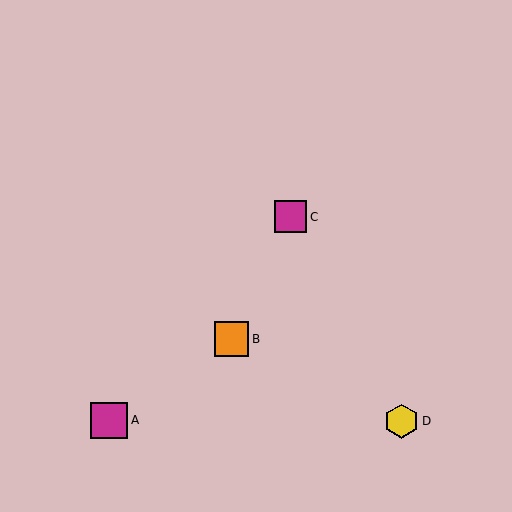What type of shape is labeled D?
Shape D is a yellow hexagon.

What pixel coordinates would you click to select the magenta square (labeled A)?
Click at (109, 420) to select the magenta square A.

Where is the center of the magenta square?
The center of the magenta square is at (290, 217).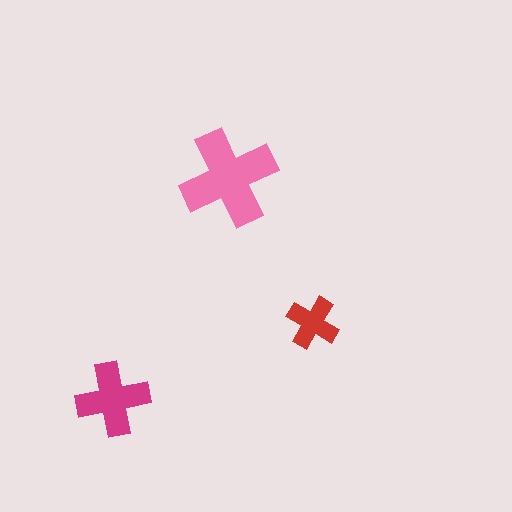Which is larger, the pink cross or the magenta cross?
The pink one.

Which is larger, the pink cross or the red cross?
The pink one.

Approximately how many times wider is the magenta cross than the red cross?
About 1.5 times wider.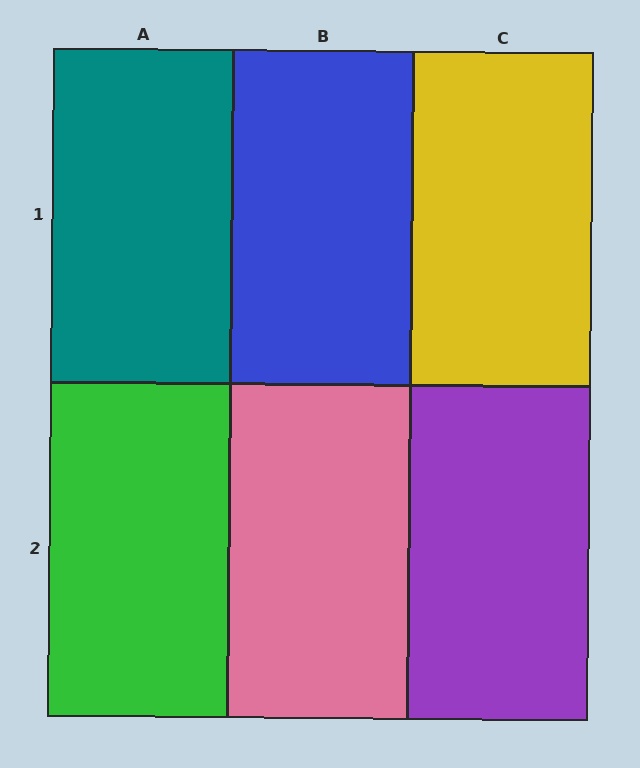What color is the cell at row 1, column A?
Teal.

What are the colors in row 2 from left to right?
Green, pink, purple.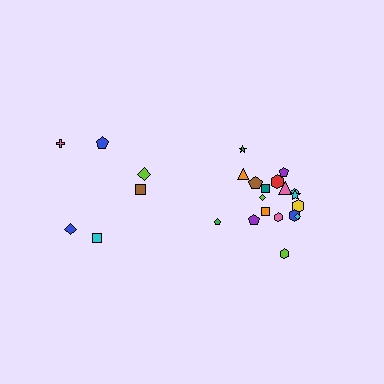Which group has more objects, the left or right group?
The right group.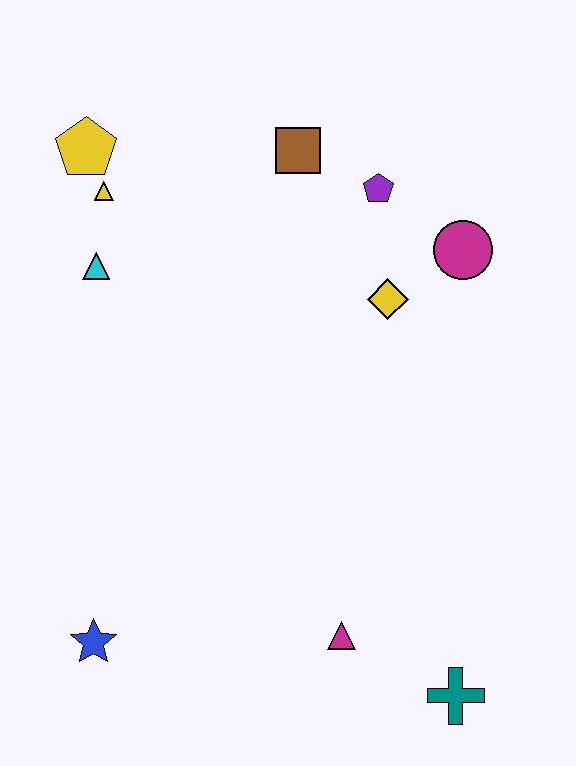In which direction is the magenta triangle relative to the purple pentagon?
The magenta triangle is below the purple pentagon.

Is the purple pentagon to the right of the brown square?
Yes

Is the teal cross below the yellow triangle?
Yes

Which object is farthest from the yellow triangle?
The teal cross is farthest from the yellow triangle.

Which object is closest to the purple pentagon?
The brown square is closest to the purple pentagon.